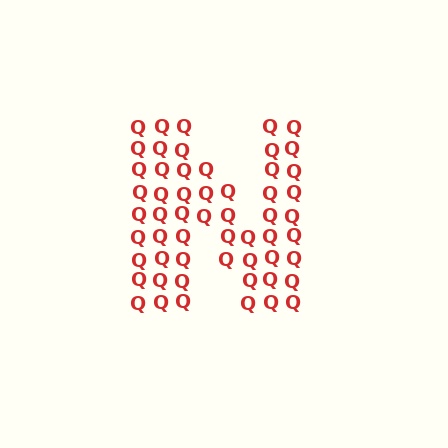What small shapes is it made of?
It is made of small letter Q's.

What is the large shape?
The large shape is the letter N.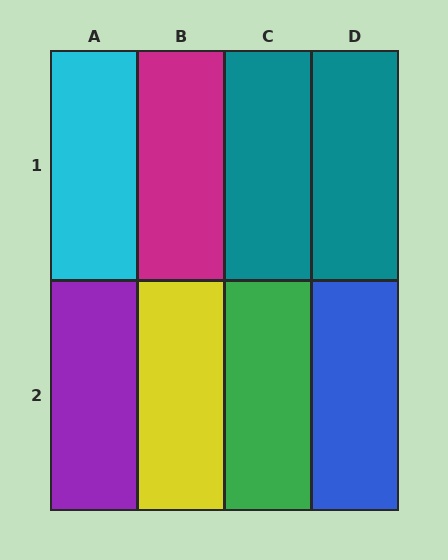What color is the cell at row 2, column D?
Blue.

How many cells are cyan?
1 cell is cyan.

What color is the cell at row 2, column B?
Yellow.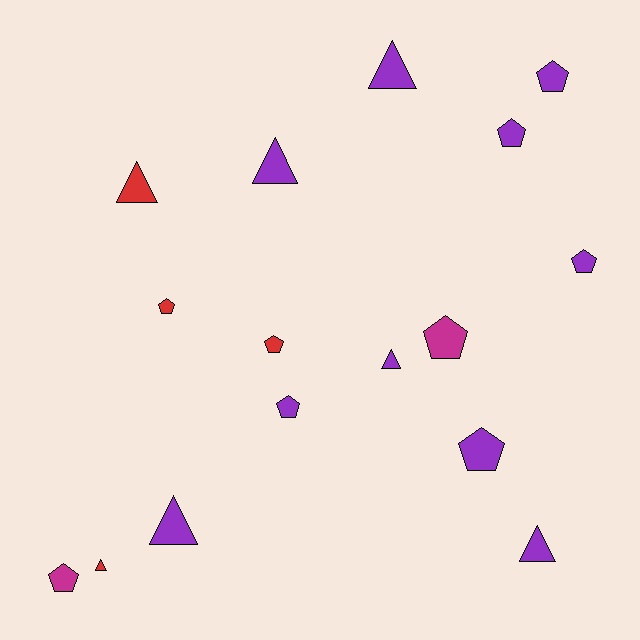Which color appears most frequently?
Purple, with 10 objects.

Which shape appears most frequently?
Pentagon, with 9 objects.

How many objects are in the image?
There are 16 objects.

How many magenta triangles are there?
There are no magenta triangles.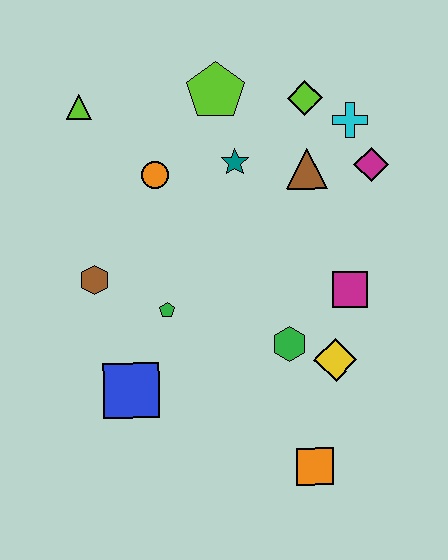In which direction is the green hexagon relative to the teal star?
The green hexagon is below the teal star.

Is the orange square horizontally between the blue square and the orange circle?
No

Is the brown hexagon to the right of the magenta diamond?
No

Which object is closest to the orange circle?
The teal star is closest to the orange circle.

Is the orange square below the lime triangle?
Yes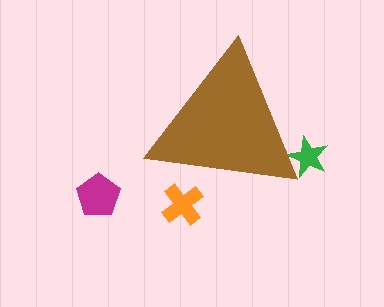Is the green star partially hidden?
Yes, the green star is partially hidden behind the brown triangle.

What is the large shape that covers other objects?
A brown triangle.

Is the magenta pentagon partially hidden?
No, the magenta pentagon is fully visible.